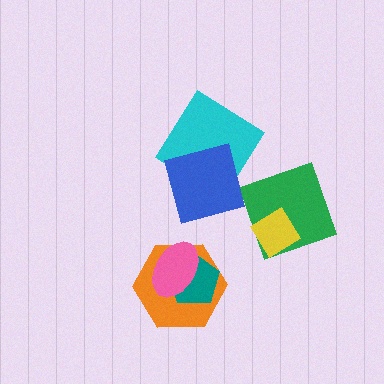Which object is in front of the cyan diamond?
The blue square is in front of the cyan diamond.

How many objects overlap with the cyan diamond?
1 object overlaps with the cyan diamond.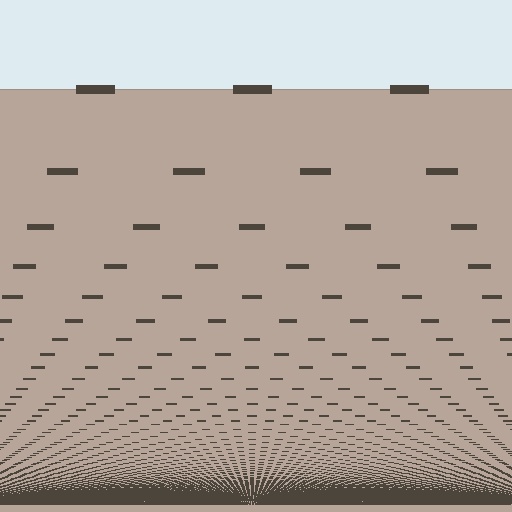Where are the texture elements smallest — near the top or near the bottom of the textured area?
Near the bottom.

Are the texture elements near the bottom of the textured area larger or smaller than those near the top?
Smaller. The gradient is inverted — elements near the bottom are smaller and denser.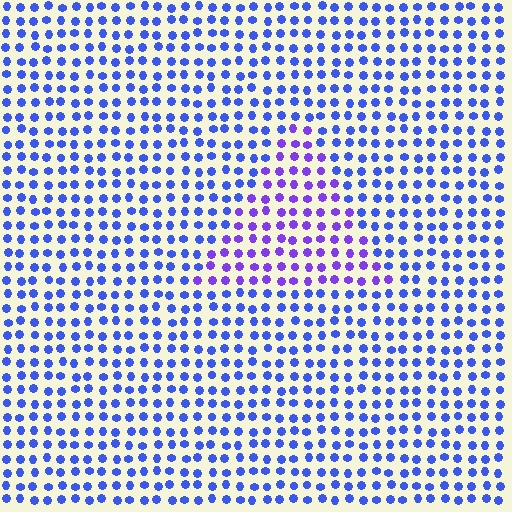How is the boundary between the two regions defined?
The boundary is defined purely by a slight shift in hue (about 34 degrees). Spacing, size, and orientation are identical on both sides.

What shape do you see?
I see a triangle.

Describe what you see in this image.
The image is filled with small blue elements in a uniform arrangement. A triangle-shaped region is visible where the elements are tinted to a slightly different hue, forming a subtle color boundary.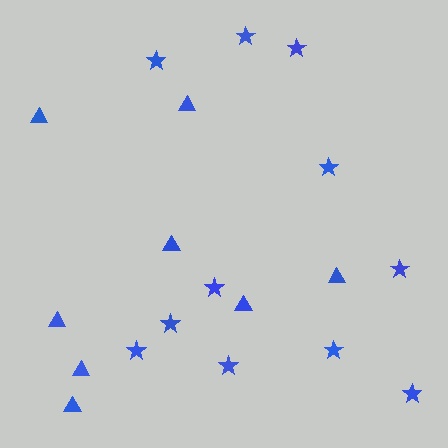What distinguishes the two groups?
There are 2 groups: one group of triangles (8) and one group of stars (11).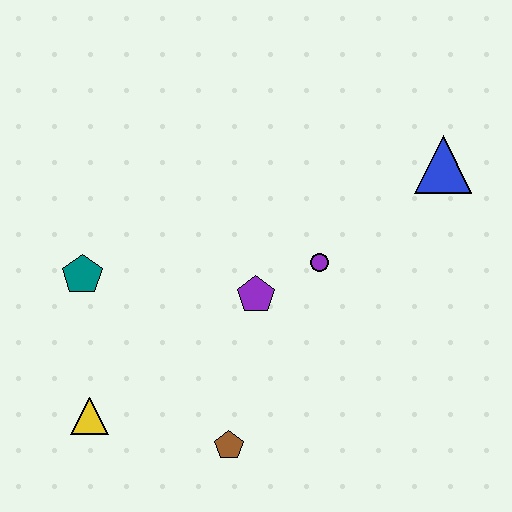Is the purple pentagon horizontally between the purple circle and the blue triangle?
No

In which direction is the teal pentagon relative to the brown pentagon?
The teal pentagon is above the brown pentagon.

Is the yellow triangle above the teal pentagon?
No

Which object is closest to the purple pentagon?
The purple circle is closest to the purple pentagon.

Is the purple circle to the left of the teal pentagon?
No